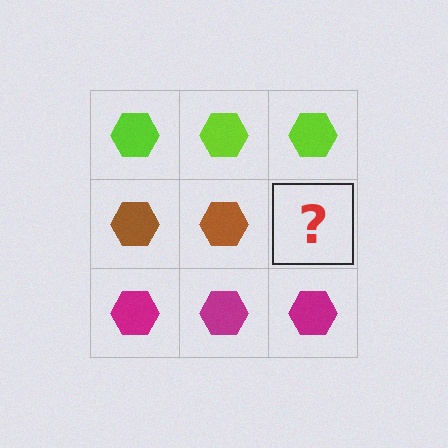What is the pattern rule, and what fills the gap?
The rule is that each row has a consistent color. The gap should be filled with a brown hexagon.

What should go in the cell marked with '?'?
The missing cell should contain a brown hexagon.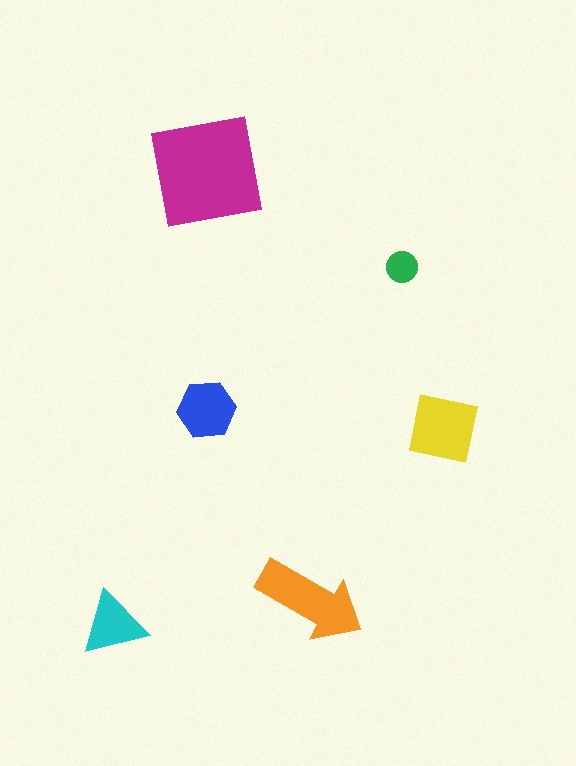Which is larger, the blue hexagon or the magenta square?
The magenta square.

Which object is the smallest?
The green circle.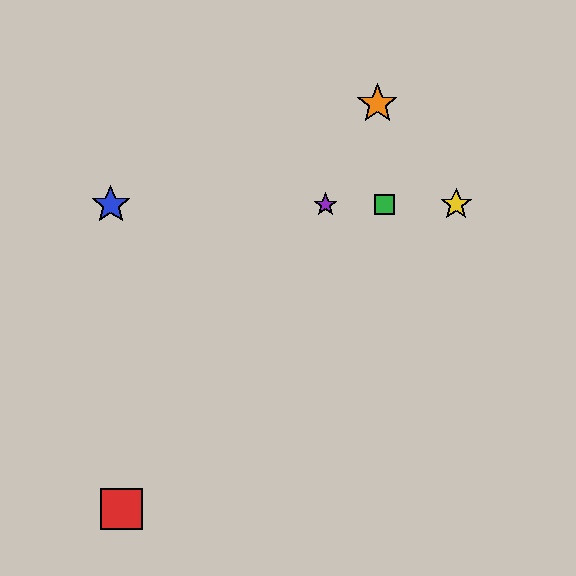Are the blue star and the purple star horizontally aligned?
Yes, both are at y≈205.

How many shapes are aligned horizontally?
4 shapes (the blue star, the green square, the yellow star, the purple star) are aligned horizontally.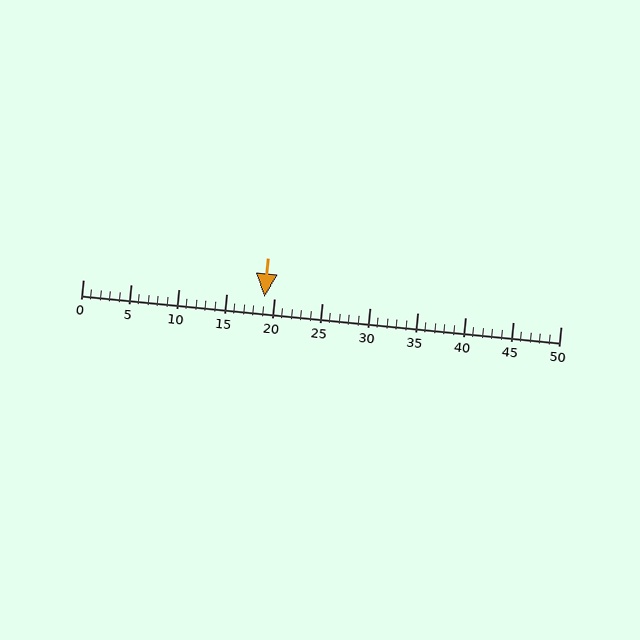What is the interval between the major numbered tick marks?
The major tick marks are spaced 5 units apart.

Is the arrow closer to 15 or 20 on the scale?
The arrow is closer to 20.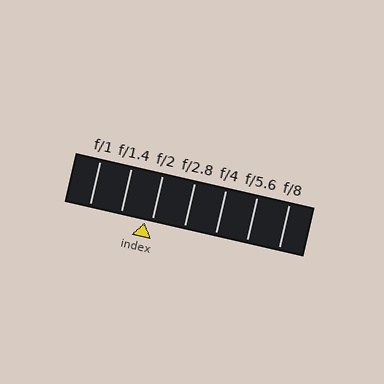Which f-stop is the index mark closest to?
The index mark is closest to f/2.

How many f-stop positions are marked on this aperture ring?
There are 7 f-stop positions marked.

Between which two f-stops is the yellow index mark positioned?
The index mark is between f/1.4 and f/2.